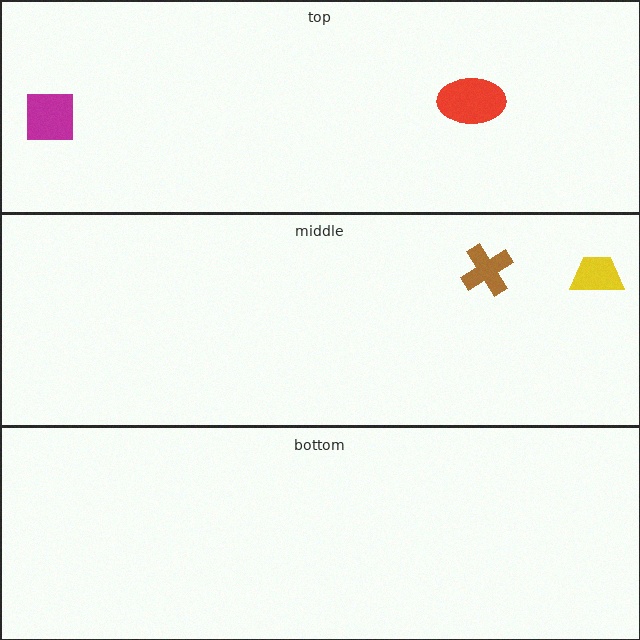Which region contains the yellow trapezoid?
The middle region.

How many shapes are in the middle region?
2.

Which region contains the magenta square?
The top region.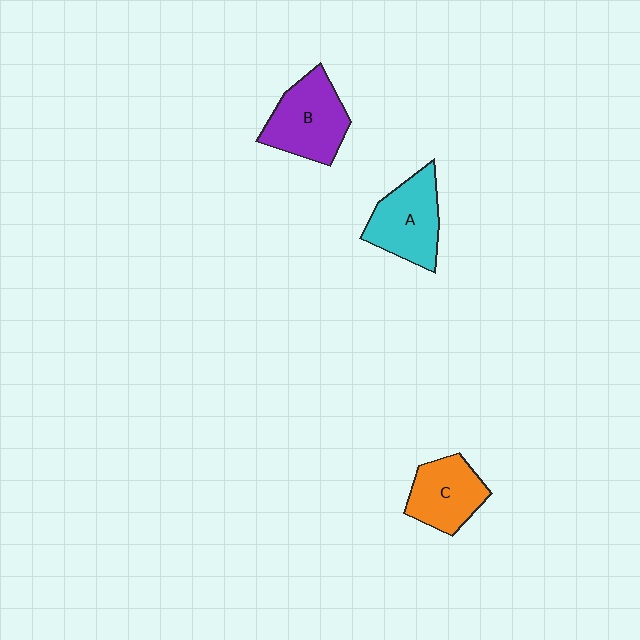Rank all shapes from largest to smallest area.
From largest to smallest: B (purple), A (cyan), C (orange).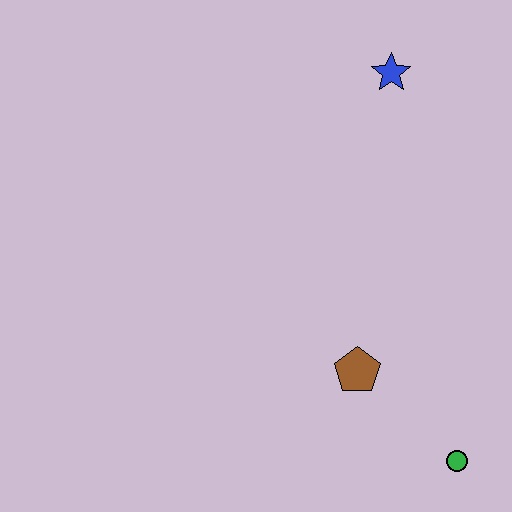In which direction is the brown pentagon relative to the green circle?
The brown pentagon is to the left of the green circle.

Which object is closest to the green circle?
The brown pentagon is closest to the green circle.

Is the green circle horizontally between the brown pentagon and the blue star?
No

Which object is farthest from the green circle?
The blue star is farthest from the green circle.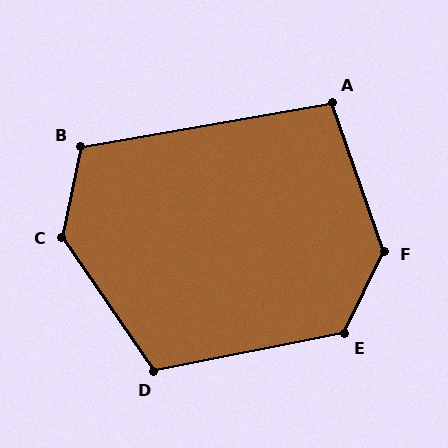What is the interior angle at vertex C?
Approximately 134 degrees (obtuse).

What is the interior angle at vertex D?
Approximately 114 degrees (obtuse).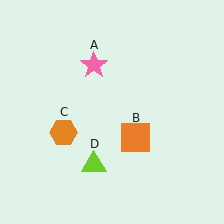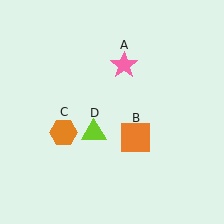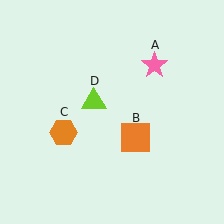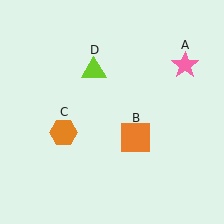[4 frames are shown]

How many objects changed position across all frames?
2 objects changed position: pink star (object A), lime triangle (object D).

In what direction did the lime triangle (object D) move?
The lime triangle (object D) moved up.